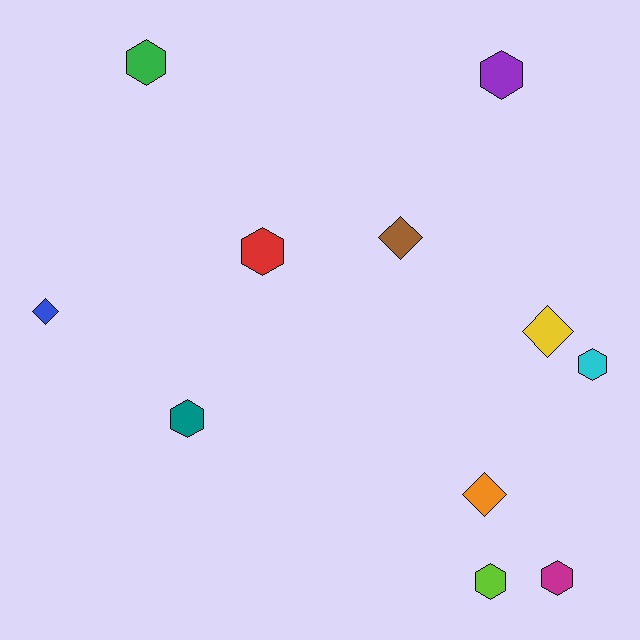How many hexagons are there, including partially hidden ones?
There are 7 hexagons.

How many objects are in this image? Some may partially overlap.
There are 11 objects.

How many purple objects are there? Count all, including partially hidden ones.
There is 1 purple object.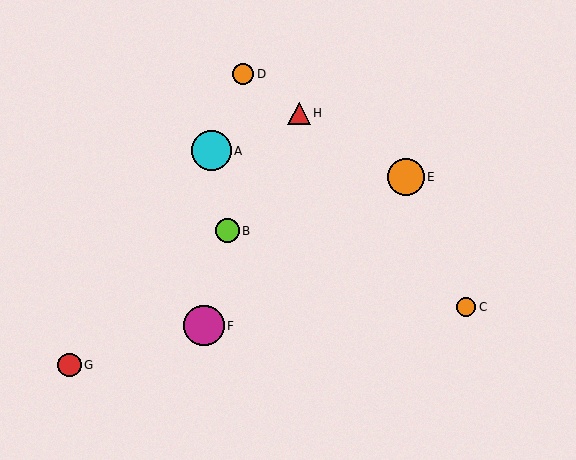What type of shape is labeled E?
Shape E is an orange circle.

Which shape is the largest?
The magenta circle (labeled F) is the largest.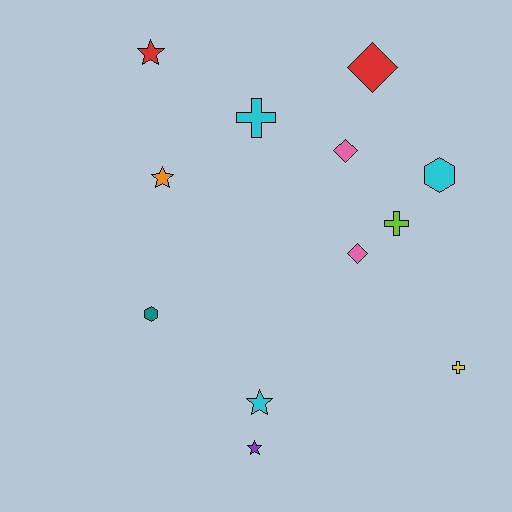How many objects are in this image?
There are 12 objects.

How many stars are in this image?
There are 4 stars.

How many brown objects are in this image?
There are no brown objects.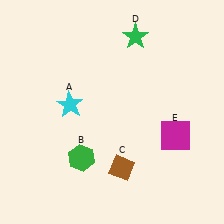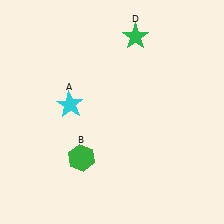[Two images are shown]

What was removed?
The magenta square (E), the brown diamond (C) were removed in Image 2.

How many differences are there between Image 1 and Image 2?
There are 2 differences between the two images.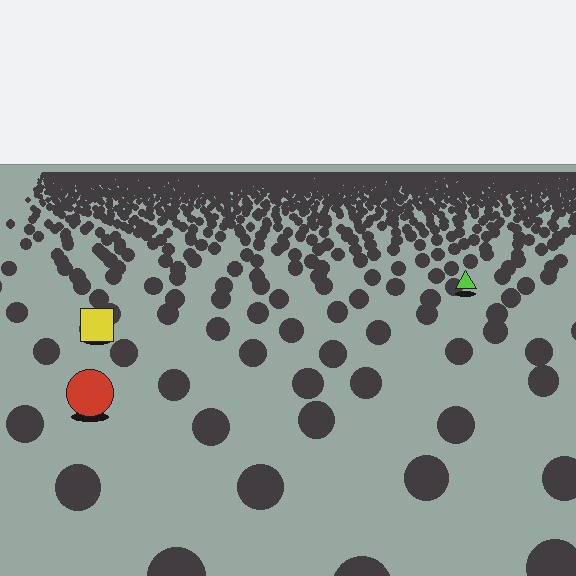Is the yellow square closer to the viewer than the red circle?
No. The red circle is closer — you can tell from the texture gradient: the ground texture is coarser near it.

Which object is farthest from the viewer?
The lime triangle is farthest from the viewer. It appears smaller and the ground texture around it is denser.